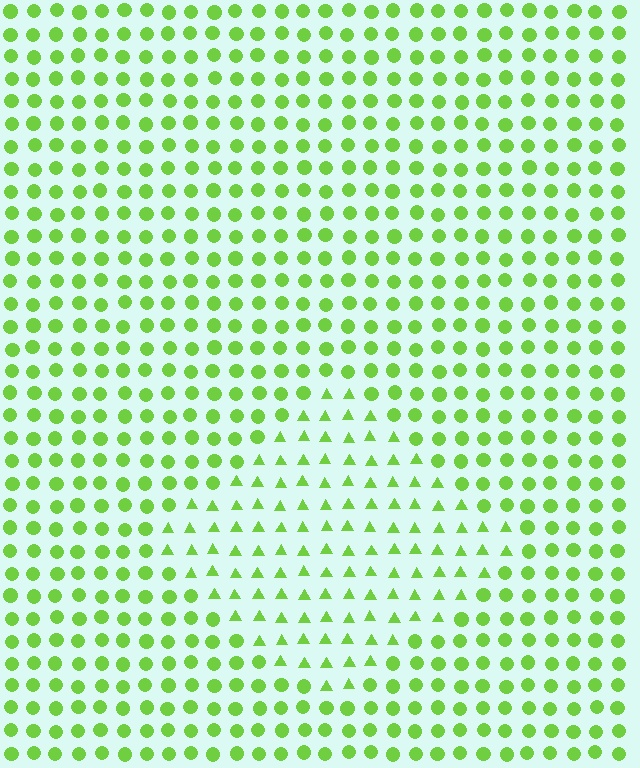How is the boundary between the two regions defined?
The boundary is defined by a change in element shape: triangles inside vs. circles outside. All elements share the same color and spacing.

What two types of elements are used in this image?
The image uses triangles inside the diamond region and circles outside it.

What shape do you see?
I see a diamond.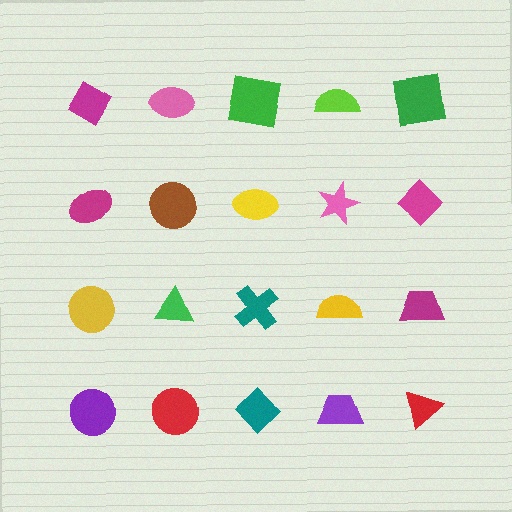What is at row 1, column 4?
A lime semicircle.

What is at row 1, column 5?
A green square.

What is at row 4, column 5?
A red triangle.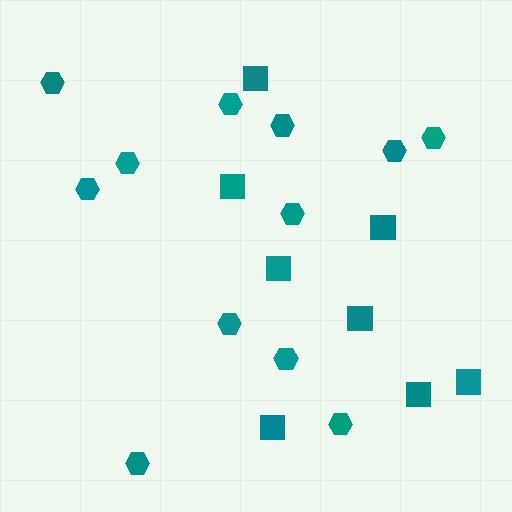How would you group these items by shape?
There are 2 groups: one group of hexagons (12) and one group of squares (8).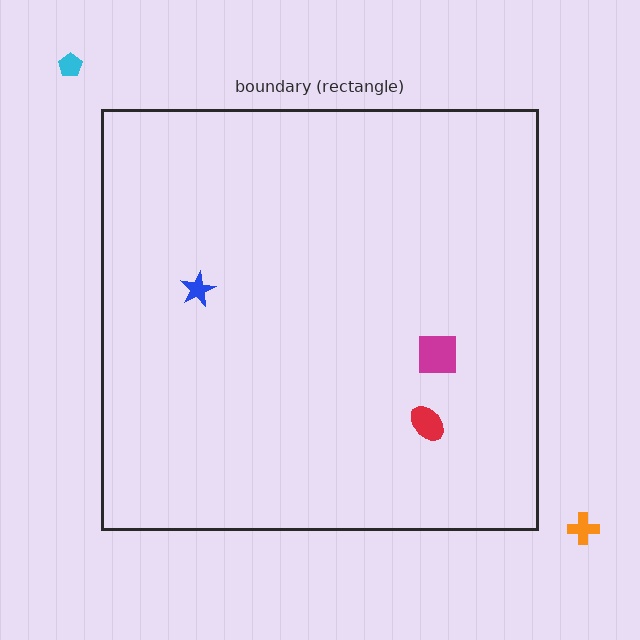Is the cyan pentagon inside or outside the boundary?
Outside.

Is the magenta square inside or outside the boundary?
Inside.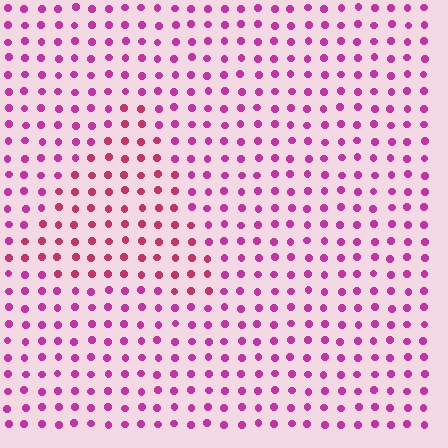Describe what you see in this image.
The image is filled with small magenta elements in a uniform arrangement. A triangle-shaped region is visible where the elements are tinted to a slightly different hue, forming a subtle color boundary.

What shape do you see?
I see a triangle.